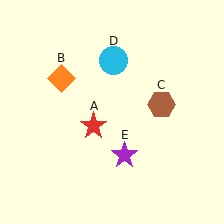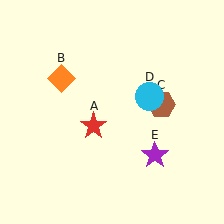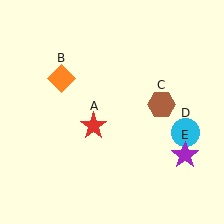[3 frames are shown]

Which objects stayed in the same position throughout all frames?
Red star (object A) and orange diamond (object B) and brown hexagon (object C) remained stationary.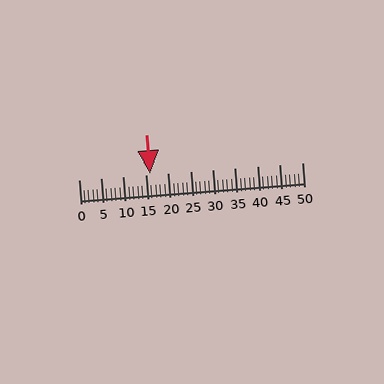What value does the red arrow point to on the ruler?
The red arrow points to approximately 16.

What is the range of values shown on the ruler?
The ruler shows values from 0 to 50.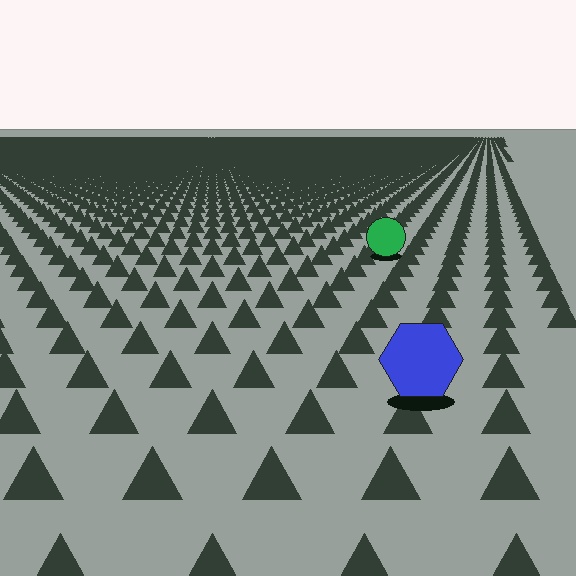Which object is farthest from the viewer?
The green circle is farthest from the viewer. It appears smaller and the ground texture around it is denser.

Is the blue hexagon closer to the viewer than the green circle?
Yes. The blue hexagon is closer — you can tell from the texture gradient: the ground texture is coarser near it.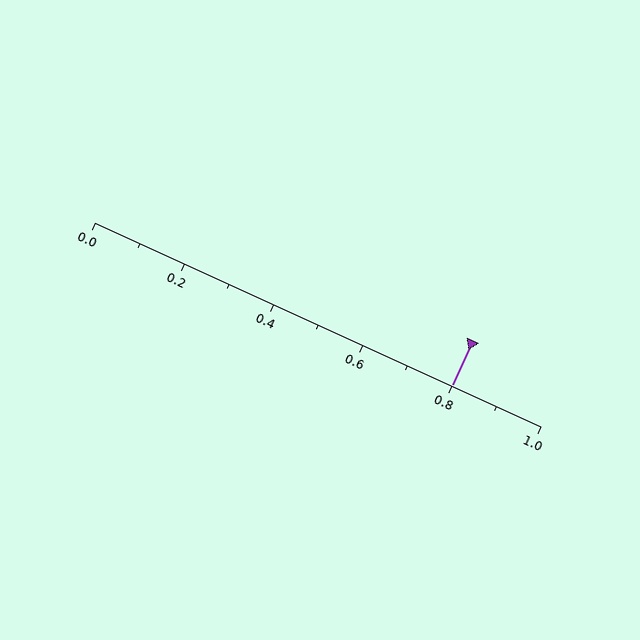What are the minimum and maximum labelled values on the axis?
The axis runs from 0.0 to 1.0.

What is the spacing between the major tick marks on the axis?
The major ticks are spaced 0.2 apart.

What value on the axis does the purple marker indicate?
The marker indicates approximately 0.8.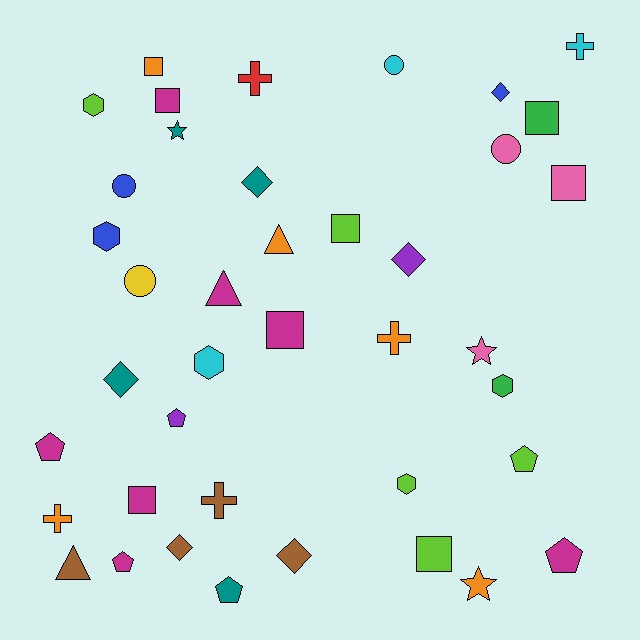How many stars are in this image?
There are 3 stars.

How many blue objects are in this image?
There are 3 blue objects.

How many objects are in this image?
There are 40 objects.